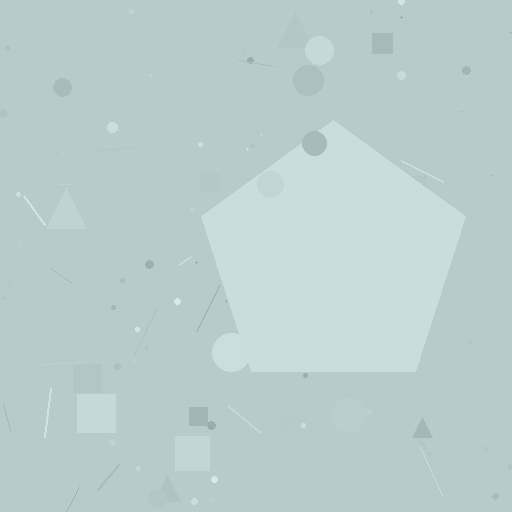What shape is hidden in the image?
A pentagon is hidden in the image.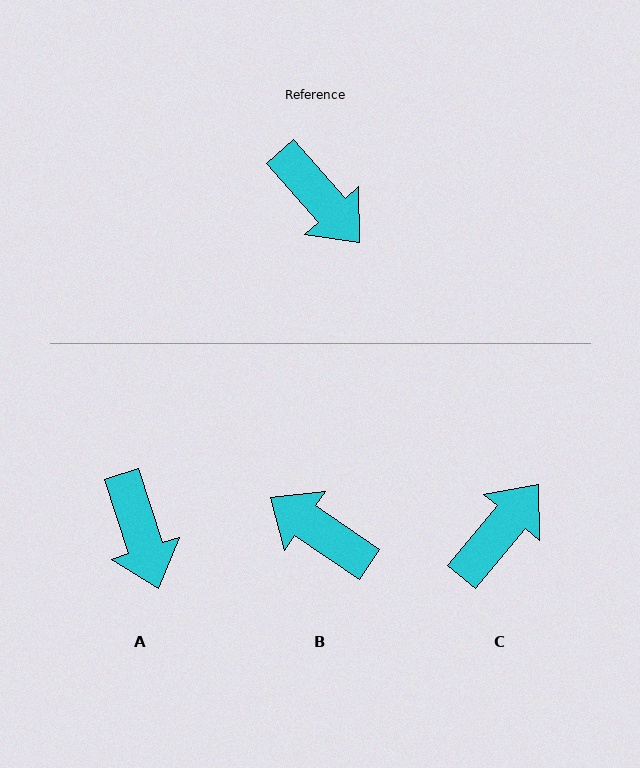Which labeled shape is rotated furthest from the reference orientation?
B, about 165 degrees away.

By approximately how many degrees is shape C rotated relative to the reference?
Approximately 99 degrees counter-clockwise.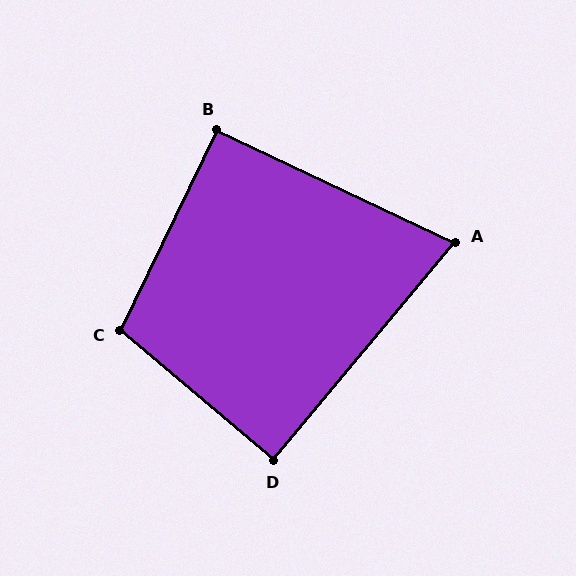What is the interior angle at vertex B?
Approximately 90 degrees (approximately right).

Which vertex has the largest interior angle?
C, at approximately 104 degrees.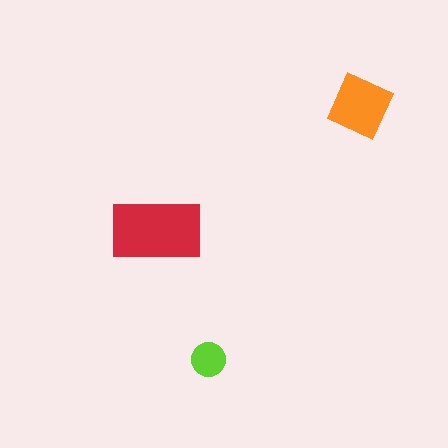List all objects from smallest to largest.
The lime circle, the orange square, the red rectangle.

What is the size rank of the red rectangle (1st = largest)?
1st.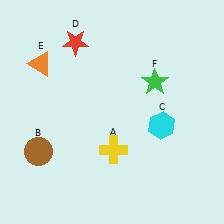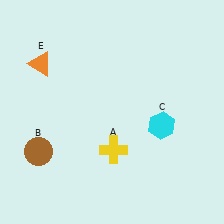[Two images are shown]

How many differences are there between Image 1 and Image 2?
There are 2 differences between the two images.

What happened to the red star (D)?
The red star (D) was removed in Image 2. It was in the top-left area of Image 1.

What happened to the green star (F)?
The green star (F) was removed in Image 2. It was in the top-right area of Image 1.